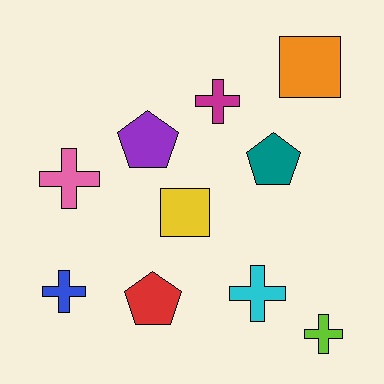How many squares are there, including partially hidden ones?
There are 2 squares.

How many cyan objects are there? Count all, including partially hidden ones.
There is 1 cyan object.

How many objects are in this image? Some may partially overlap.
There are 10 objects.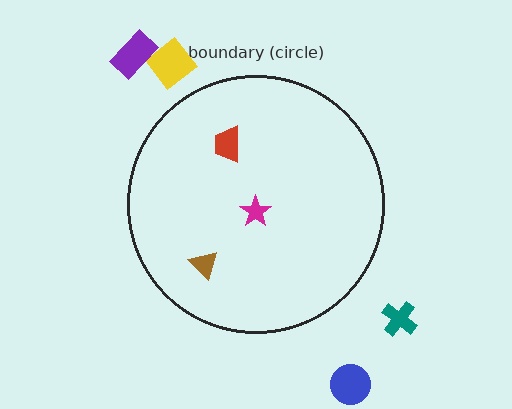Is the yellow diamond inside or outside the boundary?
Outside.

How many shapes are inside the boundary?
3 inside, 4 outside.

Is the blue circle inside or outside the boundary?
Outside.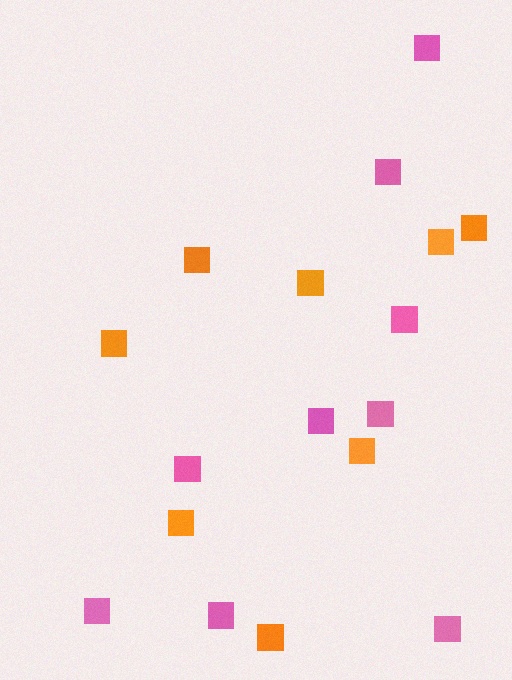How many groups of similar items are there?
There are 2 groups: one group of pink squares (9) and one group of orange squares (8).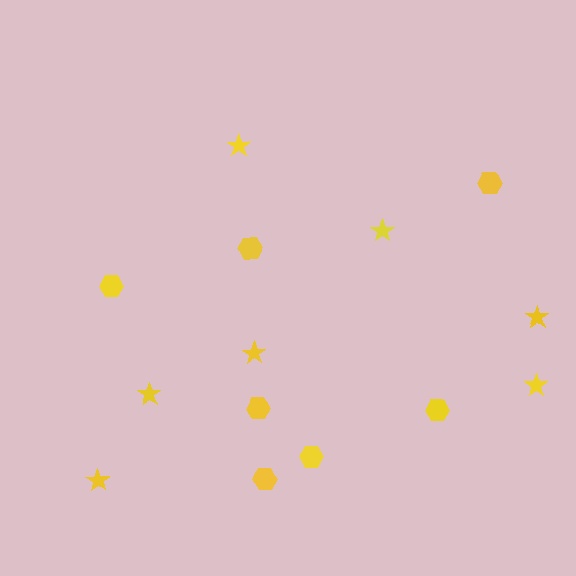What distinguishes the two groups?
There are 2 groups: one group of hexagons (7) and one group of stars (7).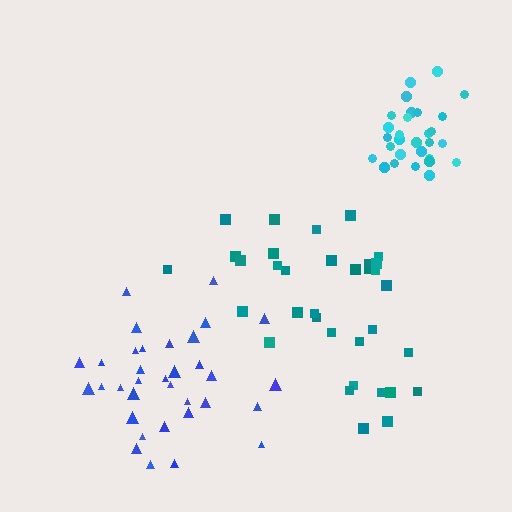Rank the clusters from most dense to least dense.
cyan, blue, teal.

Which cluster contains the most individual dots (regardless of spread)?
Teal (34).